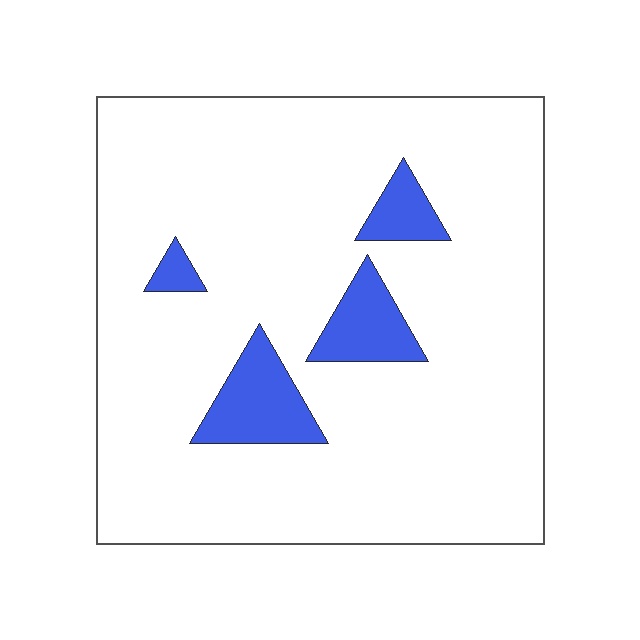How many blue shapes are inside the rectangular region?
4.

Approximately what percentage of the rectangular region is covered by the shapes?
Approximately 10%.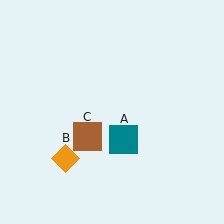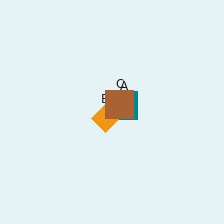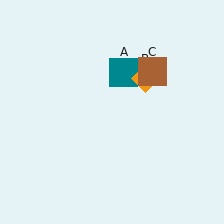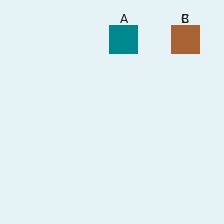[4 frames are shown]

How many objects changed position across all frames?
3 objects changed position: teal square (object A), orange diamond (object B), brown square (object C).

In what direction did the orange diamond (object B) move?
The orange diamond (object B) moved up and to the right.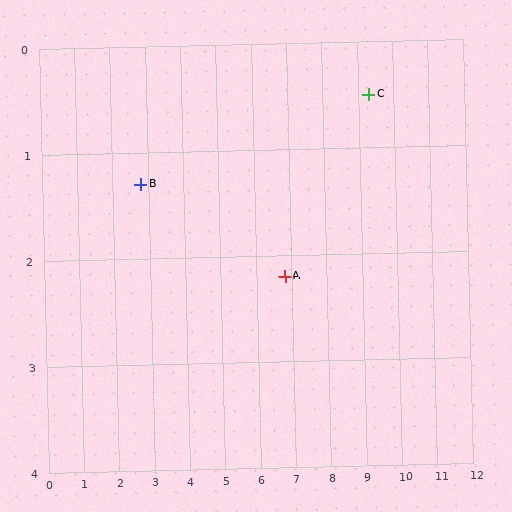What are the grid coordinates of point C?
Point C is at approximately (9.3, 0.5).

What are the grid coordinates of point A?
Point A is at approximately (6.8, 2.2).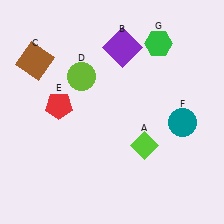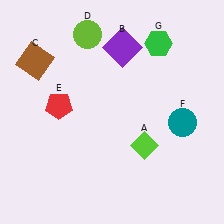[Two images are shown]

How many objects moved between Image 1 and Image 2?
1 object moved between the two images.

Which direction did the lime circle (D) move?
The lime circle (D) moved up.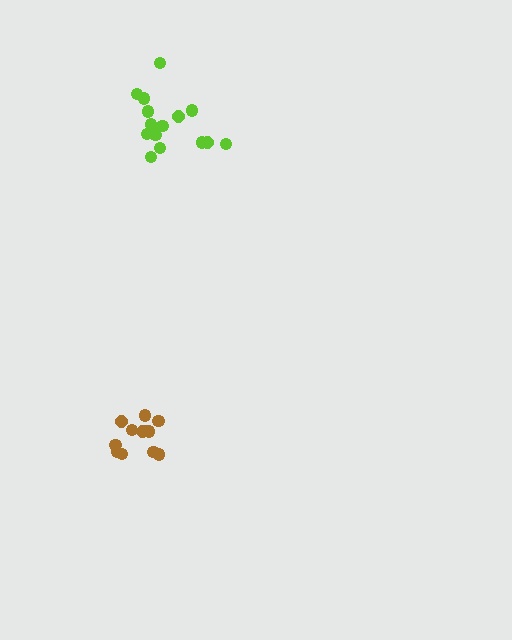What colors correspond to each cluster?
The clusters are colored: brown, lime.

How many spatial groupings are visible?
There are 2 spatial groupings.